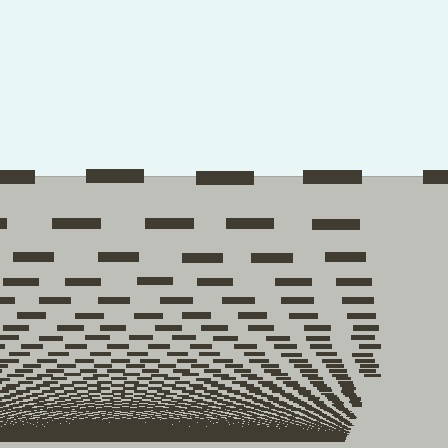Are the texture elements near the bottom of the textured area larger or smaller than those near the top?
Smaller. The gradient is inverted — elements near the bottom are smaller and denser.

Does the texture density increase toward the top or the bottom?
Density increases toward the bottom.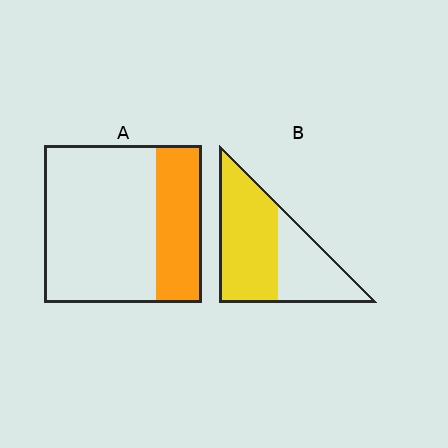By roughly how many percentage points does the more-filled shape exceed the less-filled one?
By roughly 30 percentage points (B over A).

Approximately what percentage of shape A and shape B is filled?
A is approximately 30% and B is approximately 60%.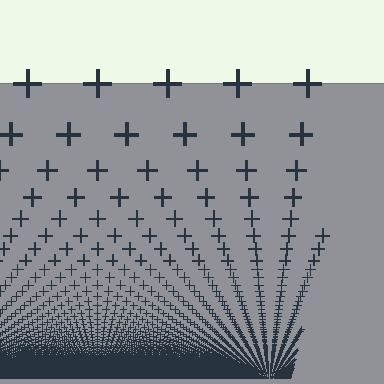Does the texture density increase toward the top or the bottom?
Density increases toward the bottom.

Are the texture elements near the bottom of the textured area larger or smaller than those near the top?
Smaller. The gradient is inverted — elements near the bottom are smaller and denser.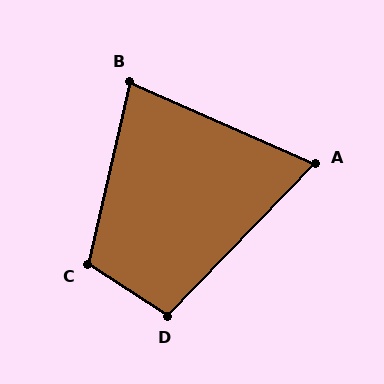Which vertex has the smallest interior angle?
A, at approximately 70 degrees.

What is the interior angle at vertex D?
Approximately 101 degrees (obtuse).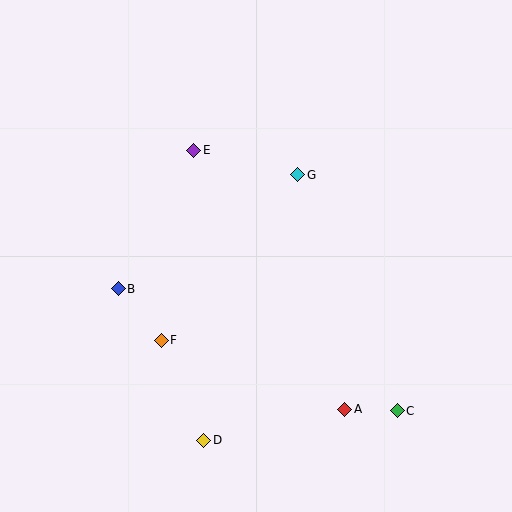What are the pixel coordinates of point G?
Point G is at (298, 175).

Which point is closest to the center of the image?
Point G at (298, 175) is closest to the center.